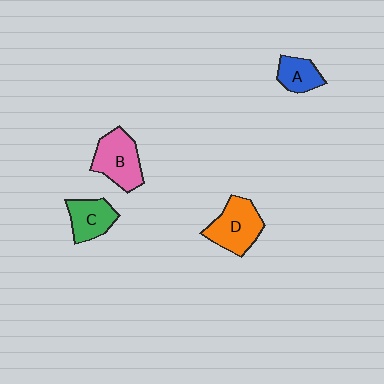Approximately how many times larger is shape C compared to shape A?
Approximately 1.2 times.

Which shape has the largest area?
Shape D (orange).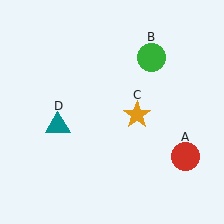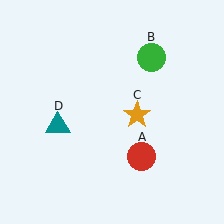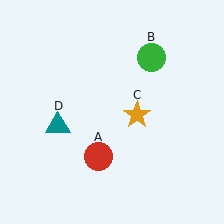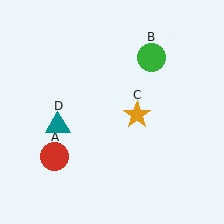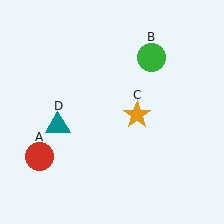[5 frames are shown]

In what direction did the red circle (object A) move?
The red circle (object A) moved left.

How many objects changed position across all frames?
1 object changed position: red circle (object A).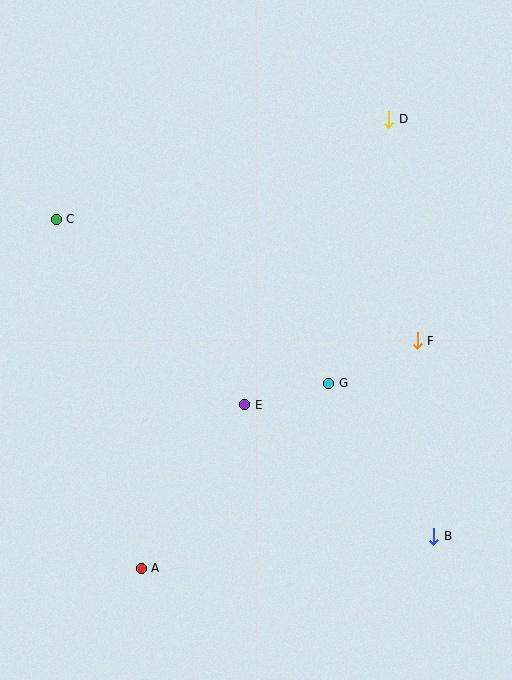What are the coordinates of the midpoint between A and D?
The midpoint between A and D is at (265, 344).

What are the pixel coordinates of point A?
Point A is at (141, 568).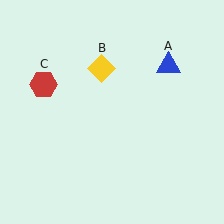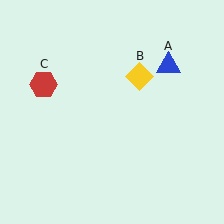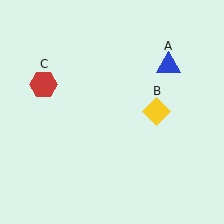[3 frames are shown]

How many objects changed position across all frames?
1 object changed position: yellow diamond (object B).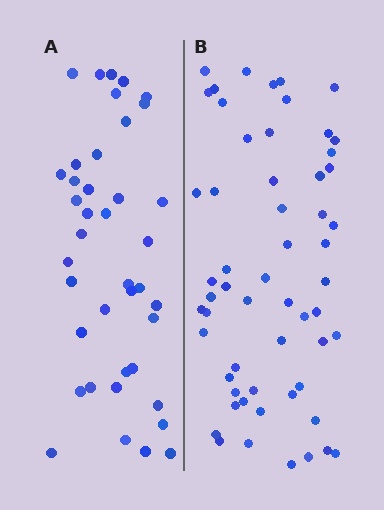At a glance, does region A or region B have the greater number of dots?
Region B (the right region) has more dots.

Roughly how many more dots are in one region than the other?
Region B has approximately 15 more dots than region A.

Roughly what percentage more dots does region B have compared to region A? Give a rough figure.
About 40% more.